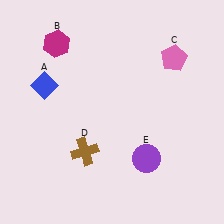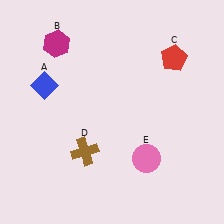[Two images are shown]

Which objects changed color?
C changed from pink to red. E changed from purple to pink.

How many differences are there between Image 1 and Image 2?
There are 2 differences between the two images.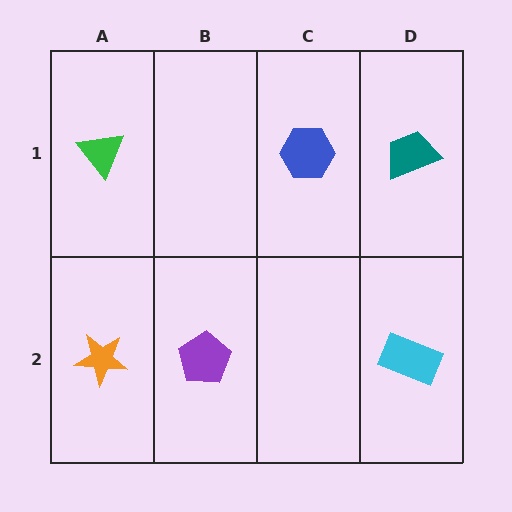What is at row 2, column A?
An orange star.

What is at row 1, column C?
A blue hexagon.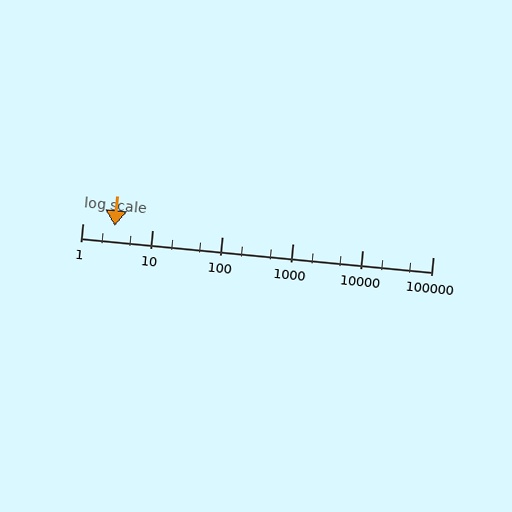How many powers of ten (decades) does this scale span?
The scale spans 5 decades, from 1 to 100000.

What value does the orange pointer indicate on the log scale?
The pointer indicates approximately 2.9.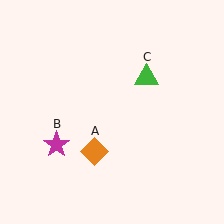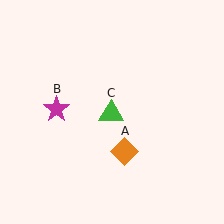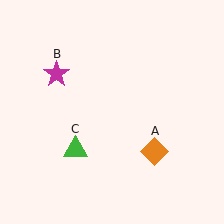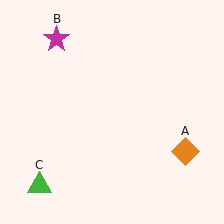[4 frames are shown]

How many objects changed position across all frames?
3 objects changed position: orange diamond (object A), magenta star (object B), green triangle (object C).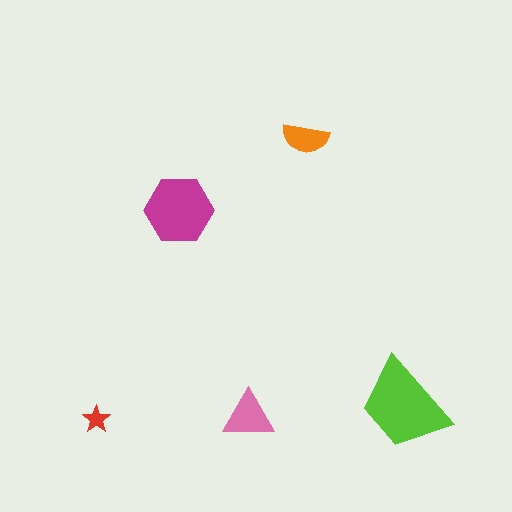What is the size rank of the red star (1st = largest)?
5th.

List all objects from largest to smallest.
The lime trapezoid, the magenta hexagon, the pink triangle, the orange semicircle, the red star.